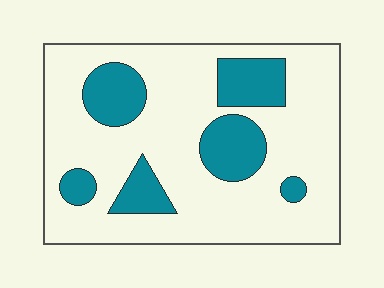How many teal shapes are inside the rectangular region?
6.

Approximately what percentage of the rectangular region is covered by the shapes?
Approximately 25%.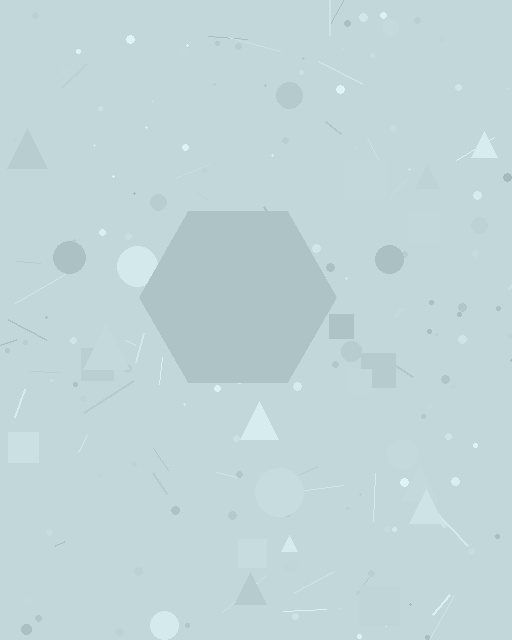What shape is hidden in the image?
A hexagon is hidden in the image.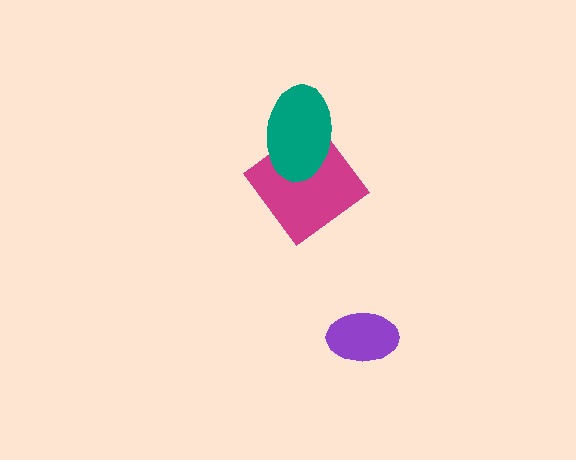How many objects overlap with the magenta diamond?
1 object overlaps with the magenta diamond.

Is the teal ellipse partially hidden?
No, no other shape covers it.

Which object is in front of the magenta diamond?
The teal ellipse is in front of the magenta diamond.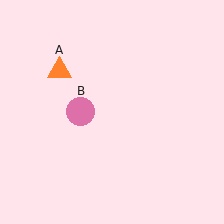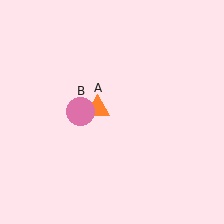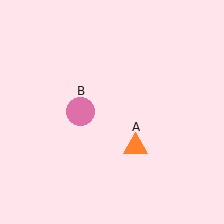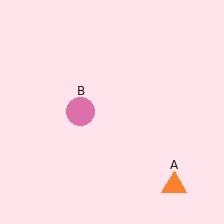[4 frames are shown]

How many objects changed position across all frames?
1 object changed position: orange triangle (object A).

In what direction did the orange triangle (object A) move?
The orange triangle (object A) moved down and to the right.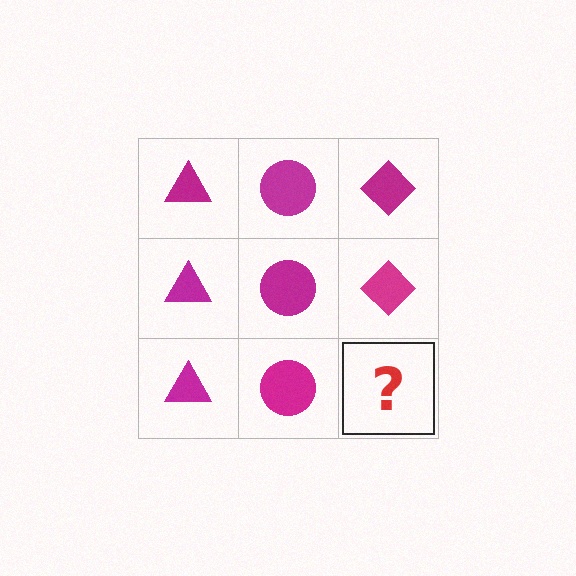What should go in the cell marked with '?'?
The missing cell should contain a magenta diamond.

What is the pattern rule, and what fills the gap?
The rule is that each column has a consistent shape. The gap should be filled with a magenta diamond.